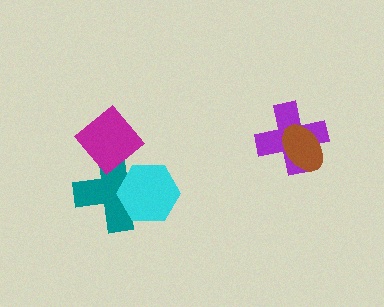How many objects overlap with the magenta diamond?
1 object overlaps with the magenta diamond.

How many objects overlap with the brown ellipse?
1 object overlaps with the brown ellipse.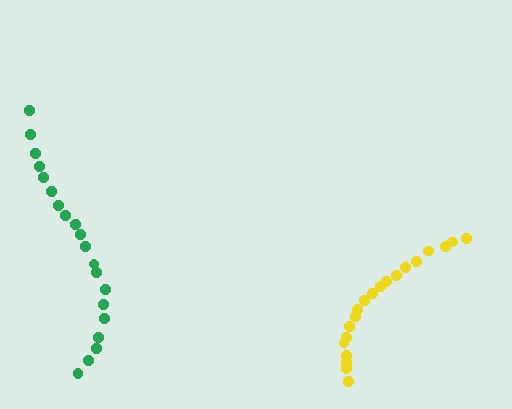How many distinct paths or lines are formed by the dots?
There are 2 distinct paths.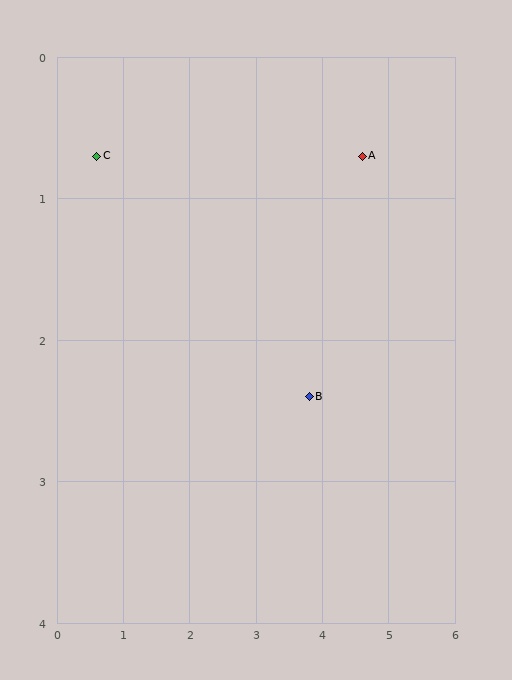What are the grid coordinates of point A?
Point A is at approximately (4.6, 0.7).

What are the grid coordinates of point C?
Point C is at approximately (0.6, 0.7).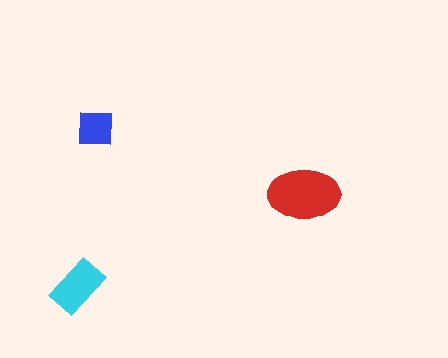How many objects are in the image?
There are 3 objects in the image.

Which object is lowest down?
The cyan rectangle is bottommost.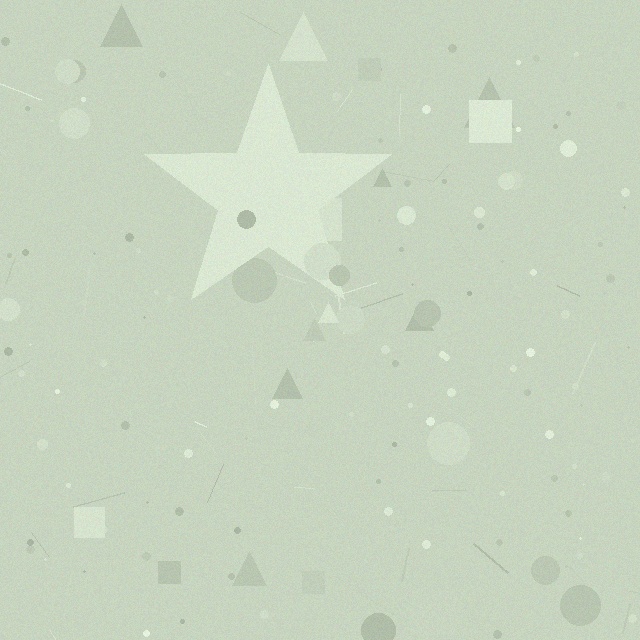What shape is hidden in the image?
A star is hidden in the image.